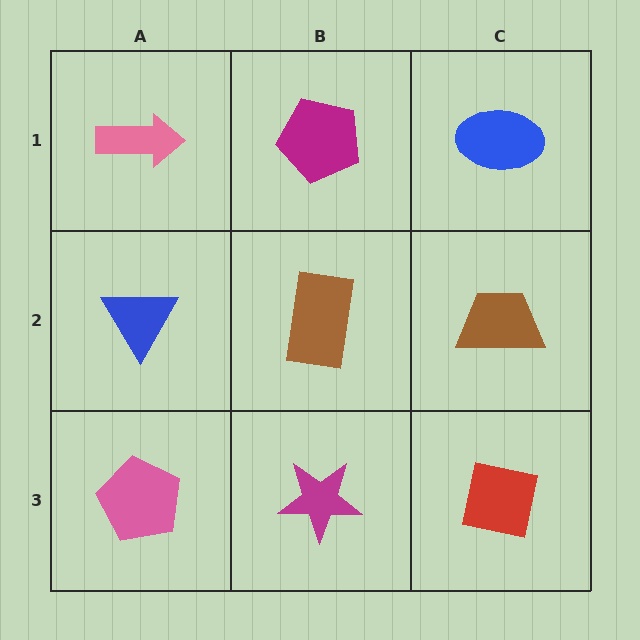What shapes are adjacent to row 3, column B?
A brown rectangle (row 2, column B), a pink pentagon (row 3, column A), a red square (row 3, column C).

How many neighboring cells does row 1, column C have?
2.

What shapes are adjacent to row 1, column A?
A blue triangle (row 2, column A), a magenta pentagon (row 1, column B).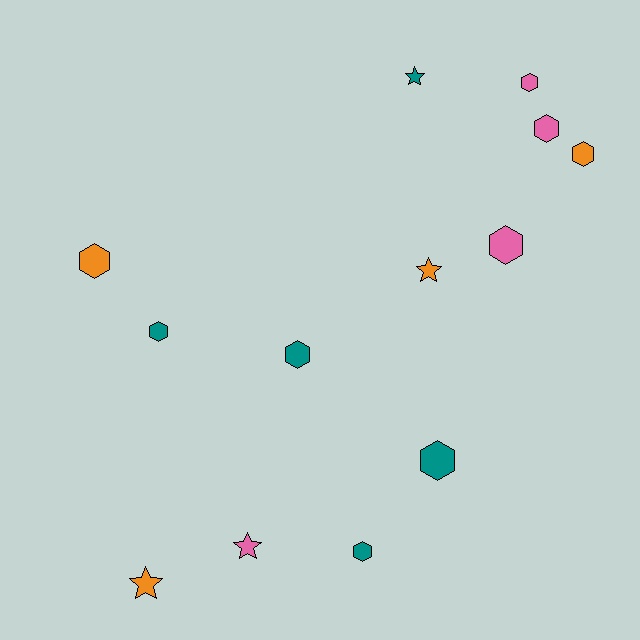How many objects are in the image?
There are 13 objects.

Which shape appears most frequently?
Hexagon, with 9 objects.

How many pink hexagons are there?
There are 3 pink hexagons.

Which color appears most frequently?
Teal, with 5 objects.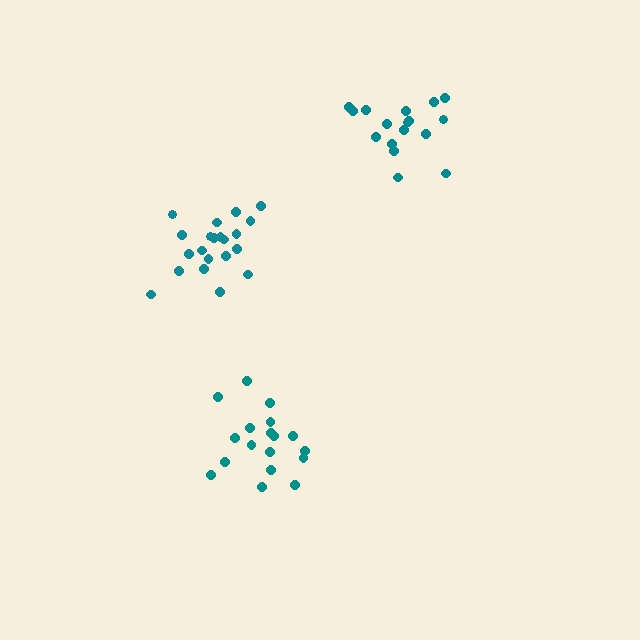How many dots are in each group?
Group 1: 21 dots, Group 2: 18 dots, Group 3: 17 dots (56 total).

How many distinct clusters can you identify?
There are 3 distinct clusters.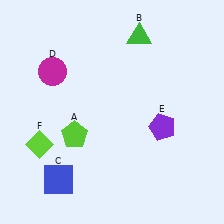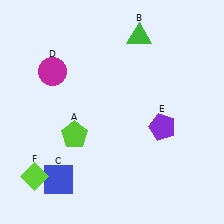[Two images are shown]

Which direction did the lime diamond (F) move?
The lime diamond (F) moved down.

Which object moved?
The lime diamond (F) moved down.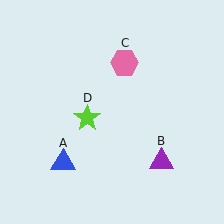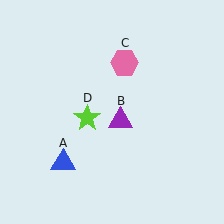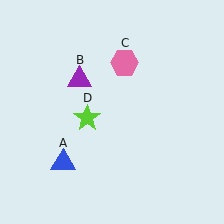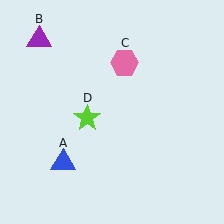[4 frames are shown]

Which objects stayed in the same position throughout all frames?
Blue triangle (object A) and pink hexagon (object C) and lime star (object D) remained stationary.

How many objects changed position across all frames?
1 object changed position: purple triangle (object B).